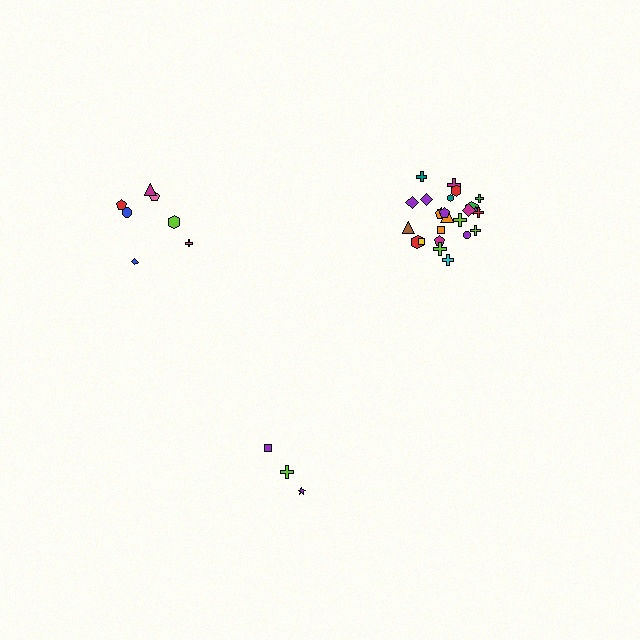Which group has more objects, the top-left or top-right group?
The top-right group.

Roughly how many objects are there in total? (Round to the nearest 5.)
Roughly 35 objects in total.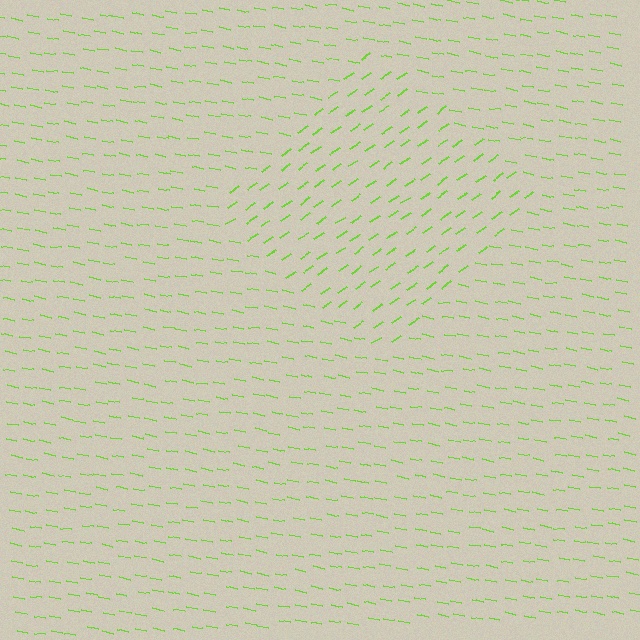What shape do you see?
I see a diamond.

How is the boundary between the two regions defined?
The boundary is defined purely by a change in line orientation (approximately 45 degrees difference). All lines are the same color and thickness.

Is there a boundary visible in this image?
Yes, there is a texture boundary formed by a change in line orientation.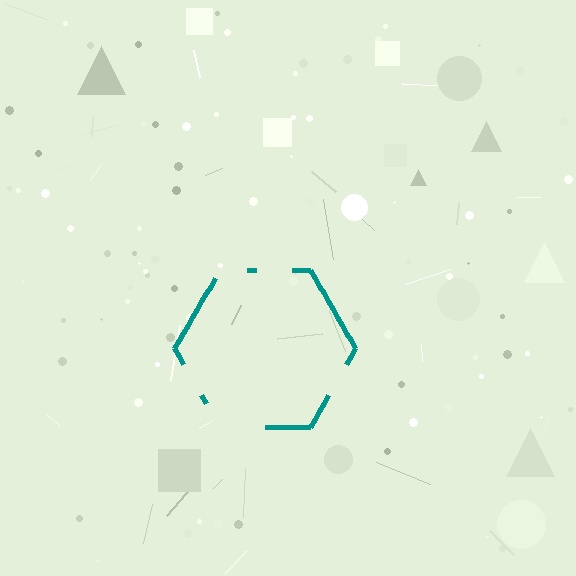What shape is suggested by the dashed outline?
The dashed outline suggests a hexagon.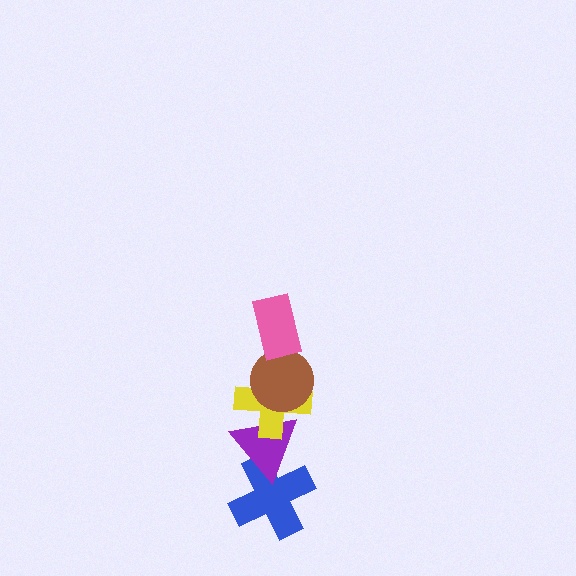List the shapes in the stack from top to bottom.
From top to bottom: the pink rectangle, the brown circle, the yellow cross, the purple triangle, the blue cross.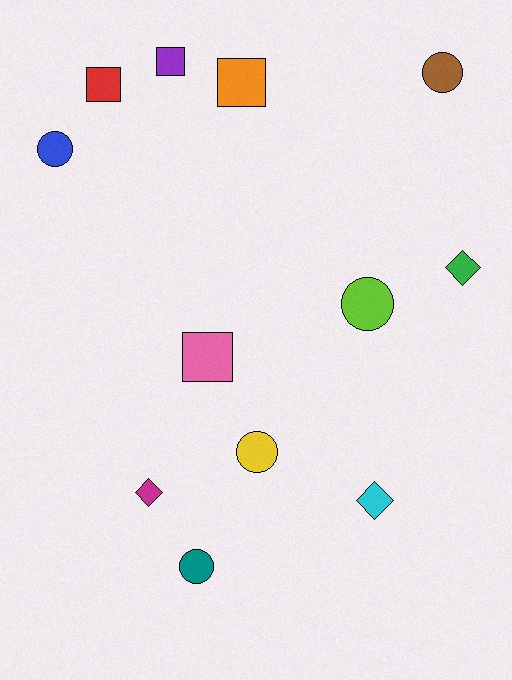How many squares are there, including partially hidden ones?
There are 4 squares.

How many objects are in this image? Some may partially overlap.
There are 12 objects.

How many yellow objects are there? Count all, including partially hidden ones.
There is 1 yellow object.